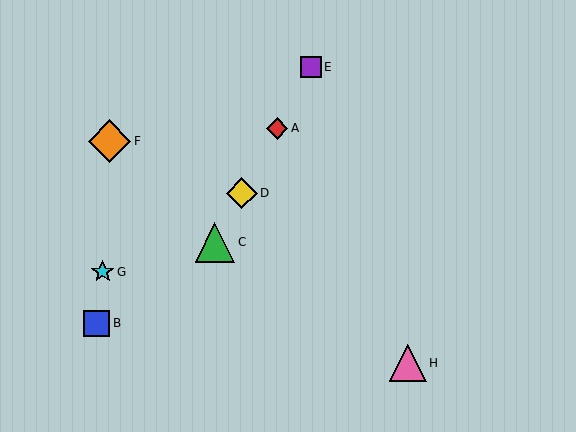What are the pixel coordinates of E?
Object E is at (311, 67).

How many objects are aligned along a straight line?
4 objects (A, C, D, E) are aligned along a straight line.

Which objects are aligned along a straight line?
Objects A, C, D, E are aligned along a straight line.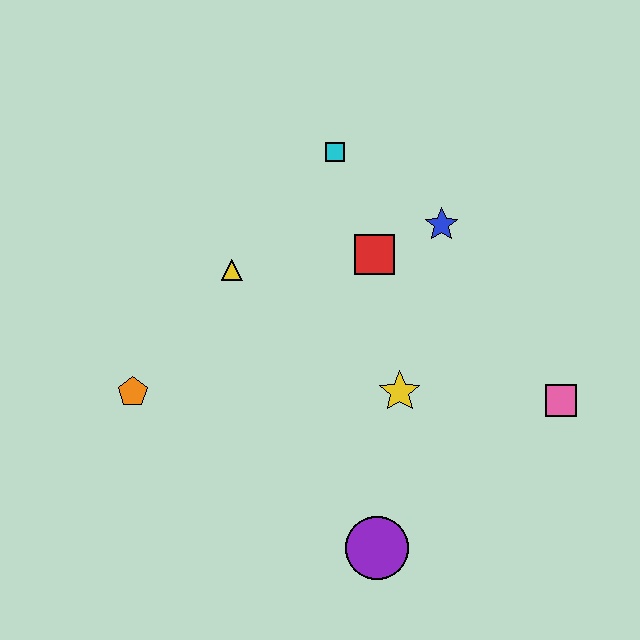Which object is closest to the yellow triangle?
The red square is closest to the yellow triangle.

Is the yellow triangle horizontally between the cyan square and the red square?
No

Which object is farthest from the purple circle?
The cyan square is farthest from the purple circle.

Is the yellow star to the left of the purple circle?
No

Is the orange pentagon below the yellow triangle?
Yes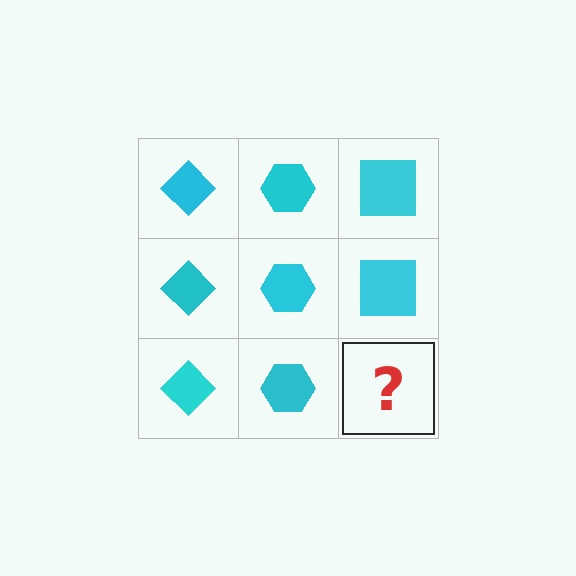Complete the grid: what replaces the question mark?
The question mark should be replaced with a cyan square.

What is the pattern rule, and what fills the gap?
The rule is that each column has a consistent shape. The gap should be filled with a cyan square.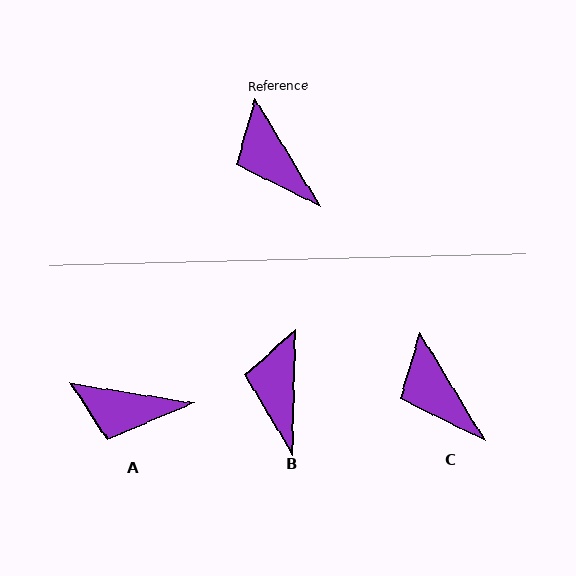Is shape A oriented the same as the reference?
No, it is off by about 49 degrees.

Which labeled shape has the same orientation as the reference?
C.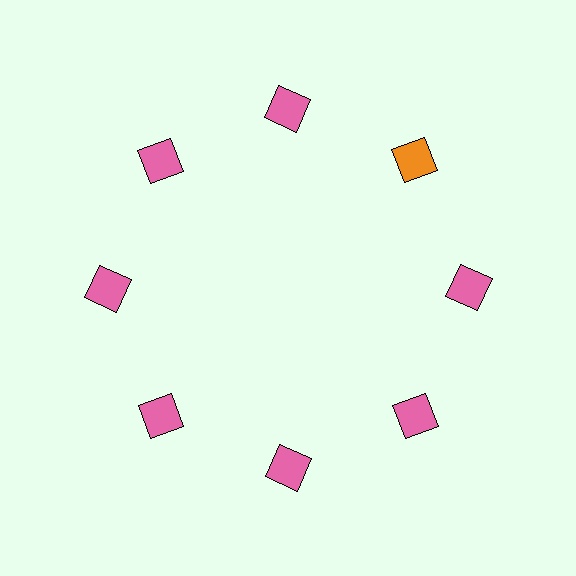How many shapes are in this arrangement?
There are 8 shapes arranged in a ring pattern.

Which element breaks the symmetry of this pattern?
The orange square at roughly the 2 o'clock position breaks the symmetry. All other shapes are pink squares.